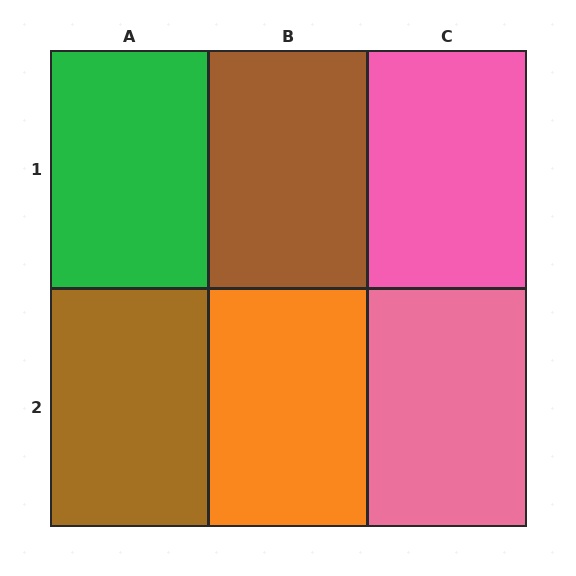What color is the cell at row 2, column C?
Pink.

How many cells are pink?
2 cells are pink.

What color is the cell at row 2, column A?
Brown.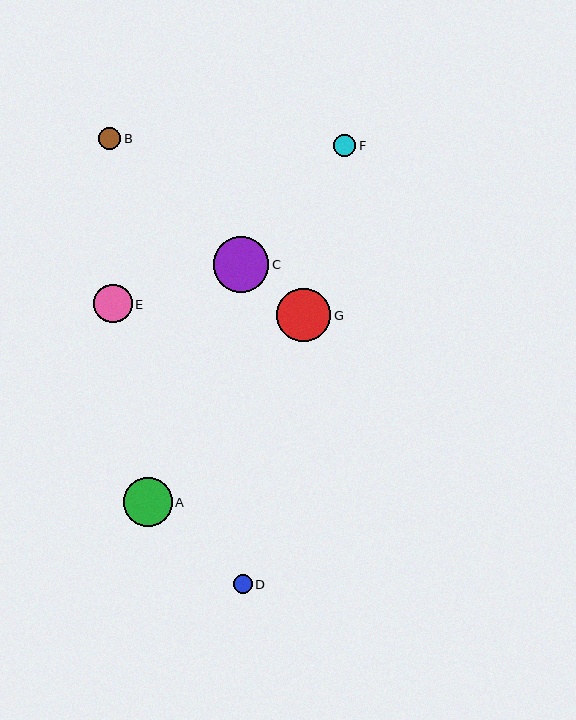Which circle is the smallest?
Circle D is the smallest with a size of approximately 19 pixels.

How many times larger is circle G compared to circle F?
Circle G is approximately 2.4 times the size of circle F.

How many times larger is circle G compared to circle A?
Circle G is approximately 1.1 times the size of circle A.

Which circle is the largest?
Circle C is the largest with a size of approximately 55 pixels.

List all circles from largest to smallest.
From largest to smallest: C, G, A, E, F, B, D.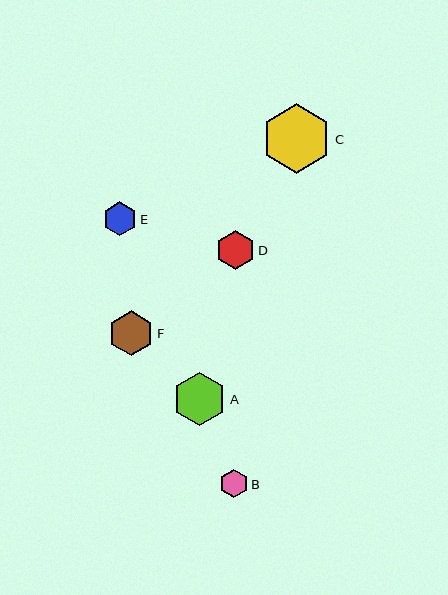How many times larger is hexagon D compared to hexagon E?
Hexagon D is approximately 1.2 times the size of hexagon E.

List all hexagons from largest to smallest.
From largest to smallest: C, A, F, D, E, B.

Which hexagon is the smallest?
Hexagon B is the smallest with a size of approximately 28 pixels.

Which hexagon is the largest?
Hexagon C is the largest with a size of approximately 69 pixels.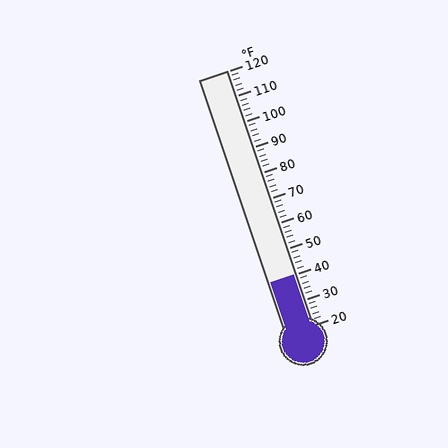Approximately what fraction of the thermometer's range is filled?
The thermometer is filled to approximately 20% of its range.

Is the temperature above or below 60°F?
The temperature is below 60°F.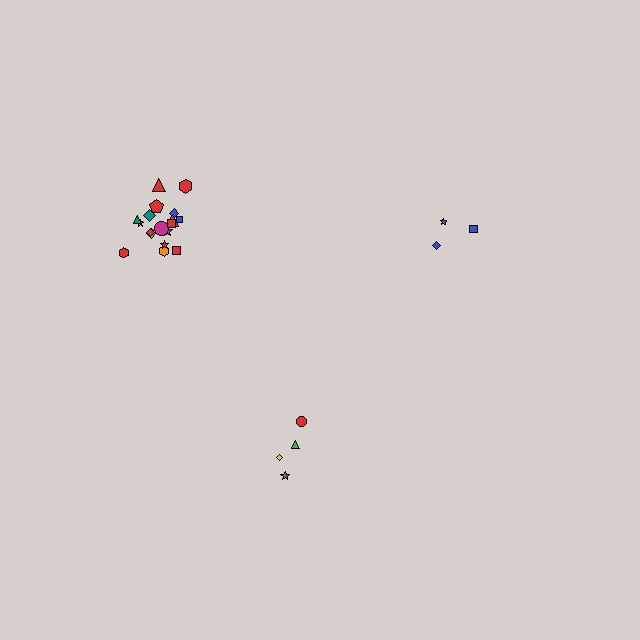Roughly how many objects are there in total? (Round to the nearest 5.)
Roughly 25 objects in total.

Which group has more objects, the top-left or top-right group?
The top-left group.